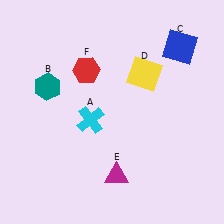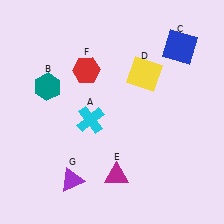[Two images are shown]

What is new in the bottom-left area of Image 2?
A purple triangle (G) was added in the bottom-left area of Image 2.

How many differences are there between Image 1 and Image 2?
There is 1 difference between the two images.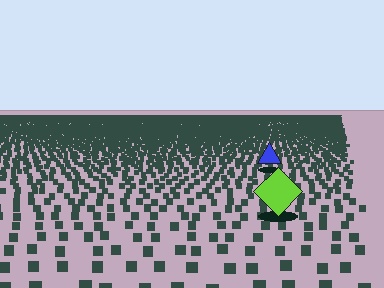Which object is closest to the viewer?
The lime diamond is closest. The texture marks near it are larger and more spread out.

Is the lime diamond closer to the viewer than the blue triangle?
Yes. The lime diamond is closer — you can tell from the texture gradient: the ground texture is coarser near it.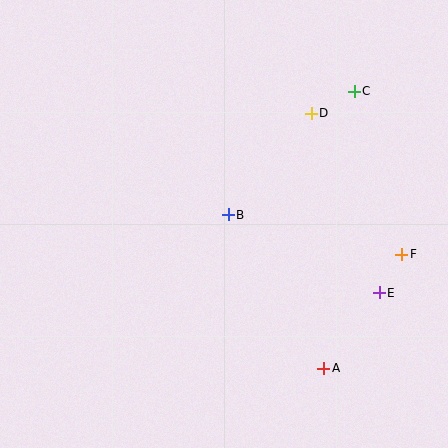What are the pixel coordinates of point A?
Point A is at (324, 368).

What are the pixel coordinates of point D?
Point D is at (311, 113).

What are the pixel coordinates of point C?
Point C is at (354, 91).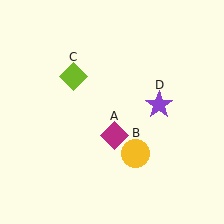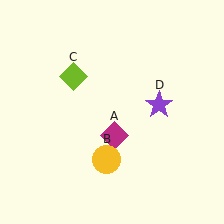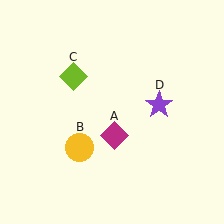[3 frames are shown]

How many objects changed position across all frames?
1 object changed position: yellow circle (object B).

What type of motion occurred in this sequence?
The yellow circle (object B) rotated clockwise around the center of the scene.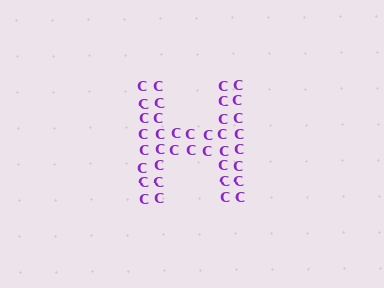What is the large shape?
The large shape is the letter H.